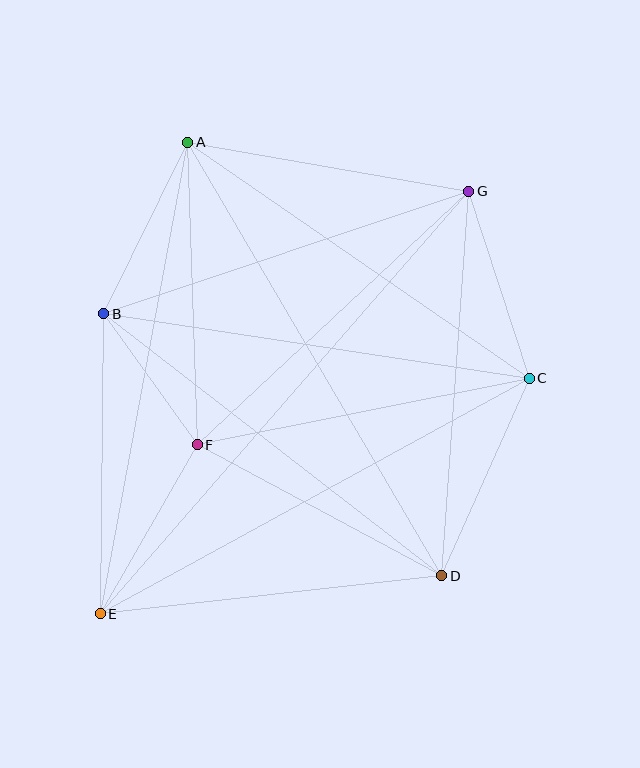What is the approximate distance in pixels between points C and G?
The distance between C and G is approximately 197 pixels.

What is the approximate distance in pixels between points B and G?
The distance between B and G is approximately 385 pixels.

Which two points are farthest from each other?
Points E and G are farthest from each other.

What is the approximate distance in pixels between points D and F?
The distance between D and F is approximately 277 pixels.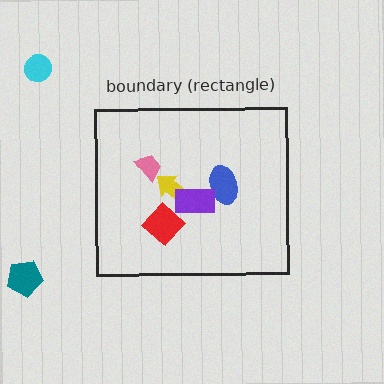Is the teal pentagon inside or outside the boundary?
Outside.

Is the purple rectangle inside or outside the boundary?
Inside.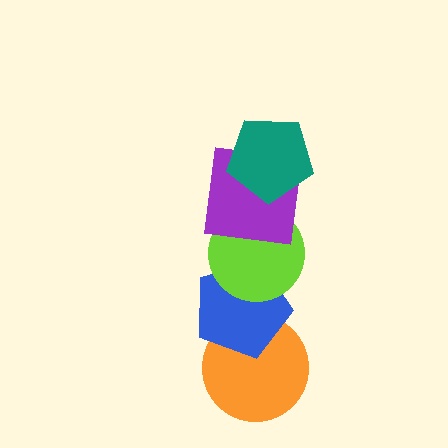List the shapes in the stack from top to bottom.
From top to bottom: the teal pentagon, the purple square, the lime circle, the blue pentagon, the orange circle.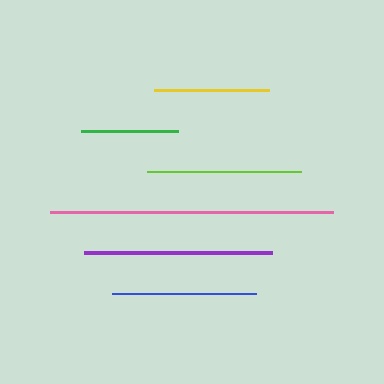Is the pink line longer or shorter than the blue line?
The pink line is longer than the blue line.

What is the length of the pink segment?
The pink segment is approximately 283 pixels long.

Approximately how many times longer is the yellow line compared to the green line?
The yellow line is approximately 1.2 times the length of the green line.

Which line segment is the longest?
The pink line is the longest at approximately 283 pixels.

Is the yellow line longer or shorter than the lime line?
The lime line is longer than the yellow line.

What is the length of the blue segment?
The blue segment is approximately 145 pixels long.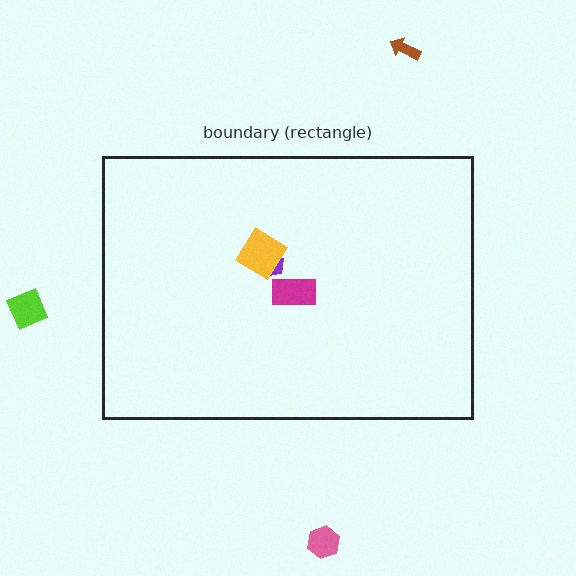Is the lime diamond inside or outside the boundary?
Outside.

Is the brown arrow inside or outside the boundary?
Outside.